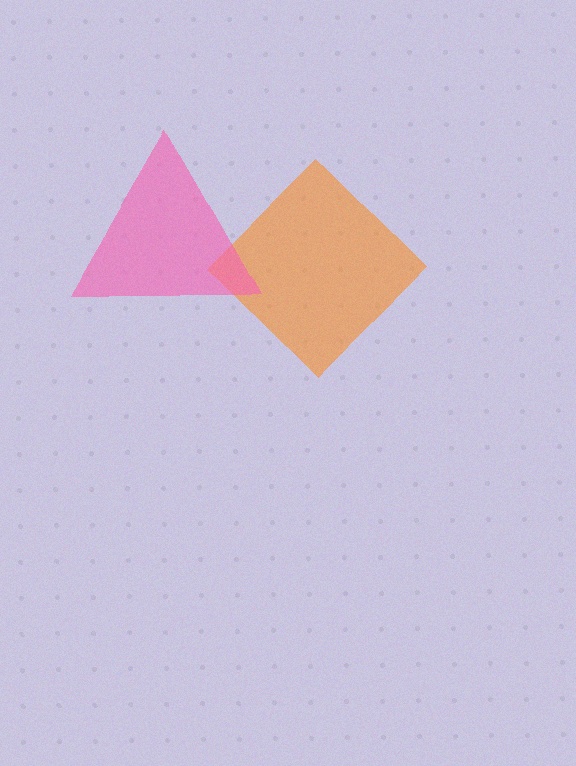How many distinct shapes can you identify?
There are 2 distinct shapes: an orange diamond, a pink triangle.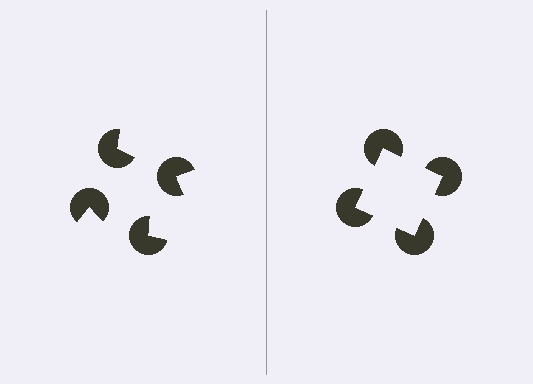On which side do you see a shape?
An illusory square appears on the right side. On the left side the wedge cuts are rotated, so no coherent shape forms.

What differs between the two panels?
The pac-man discs are positioned identically on both sides; only the wedge orientations differ. On the right they align to a square; on the left they are misaligned.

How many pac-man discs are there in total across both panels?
8 — 4 on each side.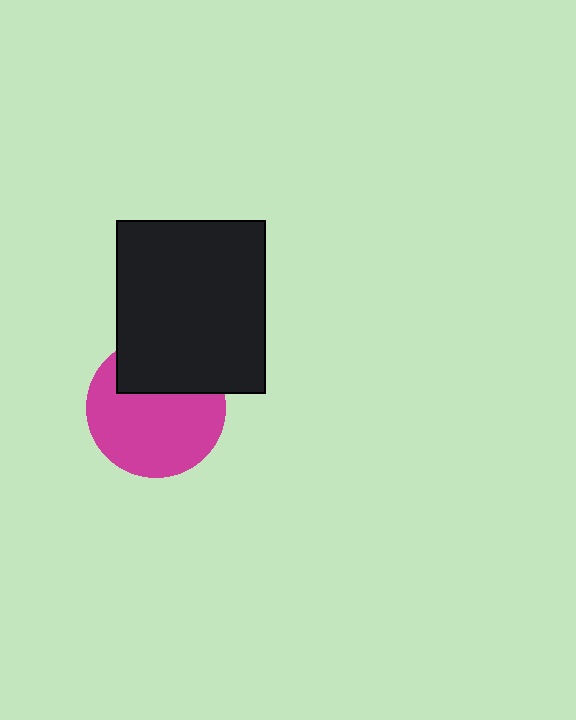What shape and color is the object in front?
The object in front is a black rectangle.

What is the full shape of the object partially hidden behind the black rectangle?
The partially hidden object is a magenta circle.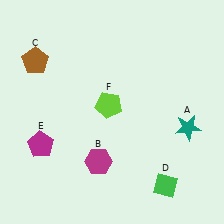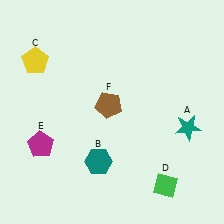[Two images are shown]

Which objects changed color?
B changed from magenta to teal. C changed from brown to yellow. F changed from lime to brown.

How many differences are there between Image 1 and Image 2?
There are 3 differences between the two images.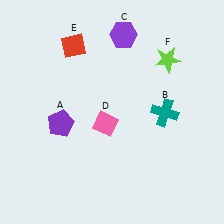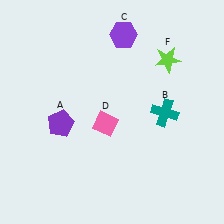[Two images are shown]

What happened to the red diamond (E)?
The red diamond (E) was removed in Image 2. It was in the top-left area of Image 1.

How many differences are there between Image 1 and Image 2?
There is 1 difference between the two images.